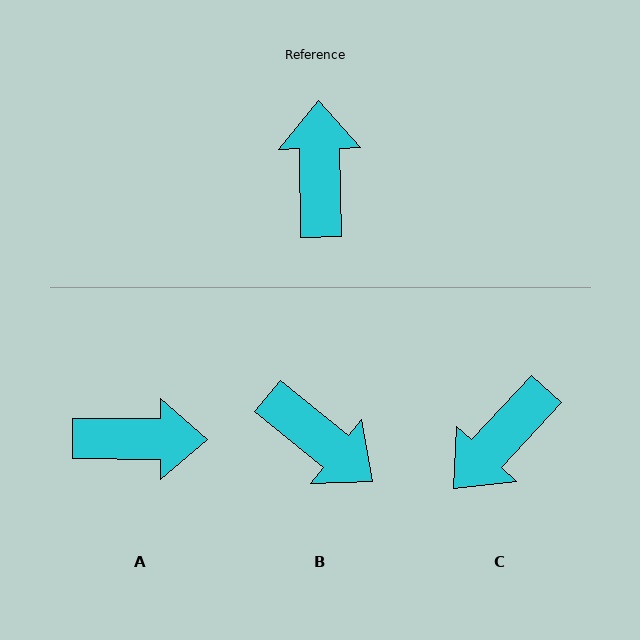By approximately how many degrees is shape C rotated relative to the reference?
Approximately 136 degrees counter-clockwise.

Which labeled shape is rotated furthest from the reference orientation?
C, about 136 degrees away.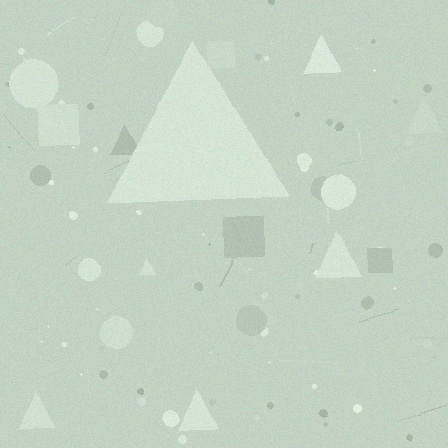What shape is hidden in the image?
A triangle is hidden in the image.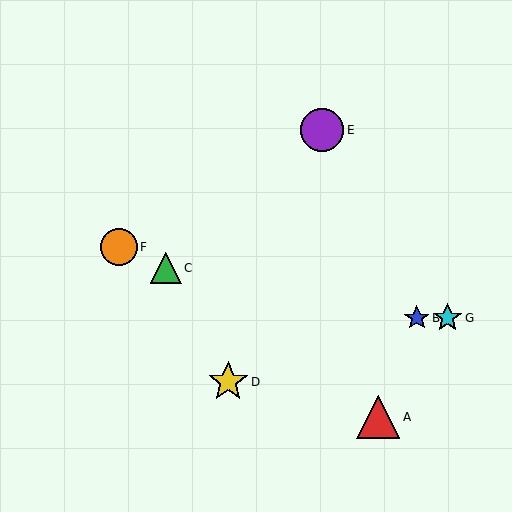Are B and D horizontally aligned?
No, B is at y≈318 and D is at y≈382.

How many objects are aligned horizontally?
2 objects (B, G) are aligned horizontally.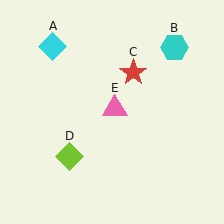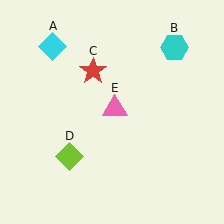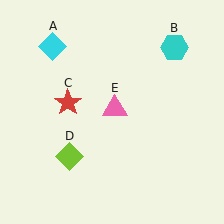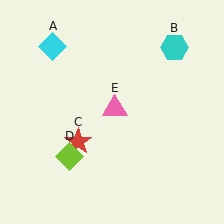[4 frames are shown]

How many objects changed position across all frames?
1 object changed position: red star (object C).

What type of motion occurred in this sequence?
The red star (object C) rotated counterclockwise around the center of the scene.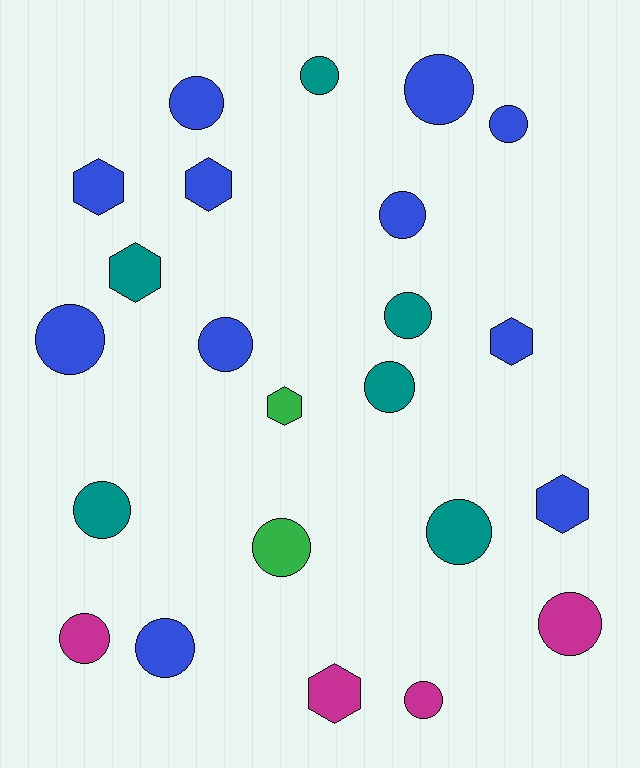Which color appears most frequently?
Blue, with 11 objects.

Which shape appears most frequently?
Circle, with 16 objects.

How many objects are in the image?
There are 23 objects.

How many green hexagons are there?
There is 1 green hexagon.